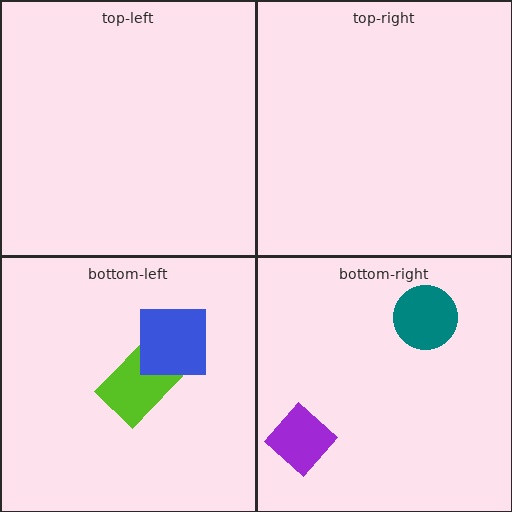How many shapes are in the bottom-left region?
2.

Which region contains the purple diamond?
The bottom-right region.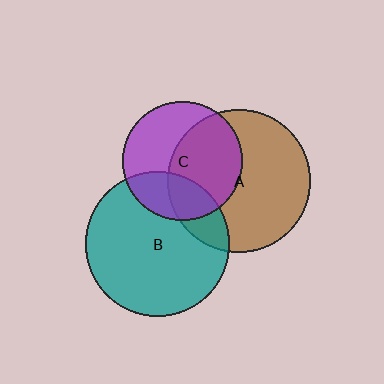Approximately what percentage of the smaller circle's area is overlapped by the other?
Approximately 30%.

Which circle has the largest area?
Circle B (teal).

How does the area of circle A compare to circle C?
Approximately 1.4 times.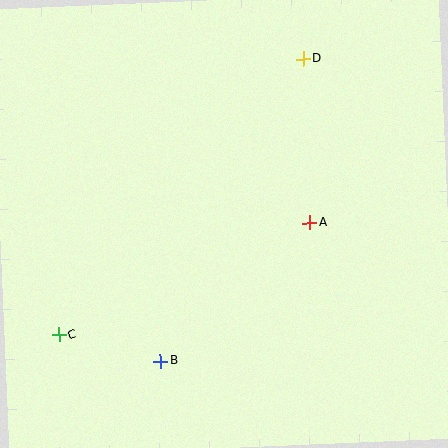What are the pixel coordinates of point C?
Point C is at (59, 335).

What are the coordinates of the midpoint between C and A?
The midpoint between C and A is at (184, 279).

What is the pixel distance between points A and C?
The distance between A and C is 275 pixels.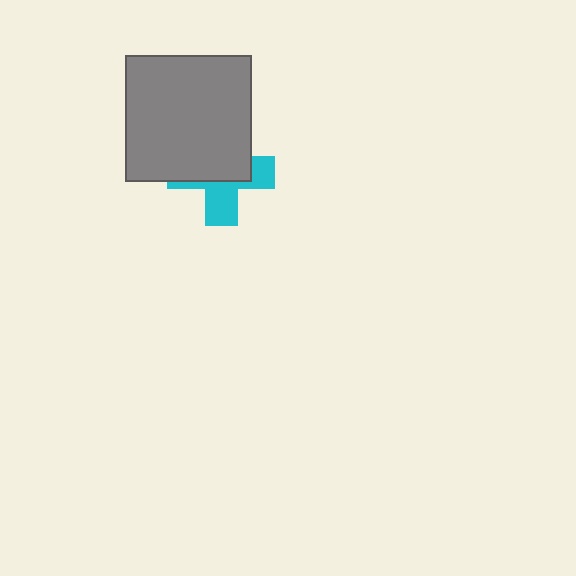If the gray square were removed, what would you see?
You would see the complete cyan cross.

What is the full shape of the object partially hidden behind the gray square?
The partially hidden object is a cyan cross.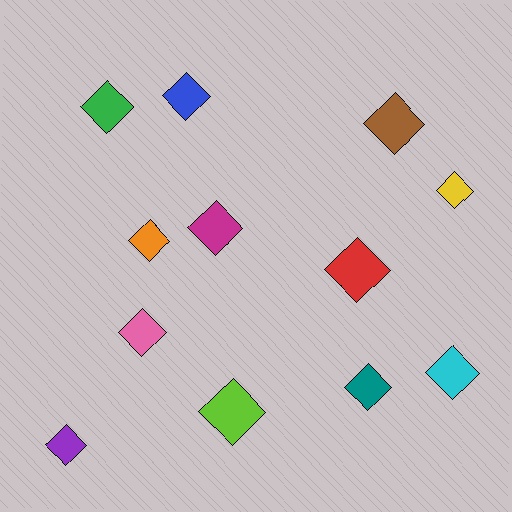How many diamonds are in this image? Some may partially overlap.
There are 12 diamonds.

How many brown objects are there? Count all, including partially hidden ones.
There is 1 brown object.